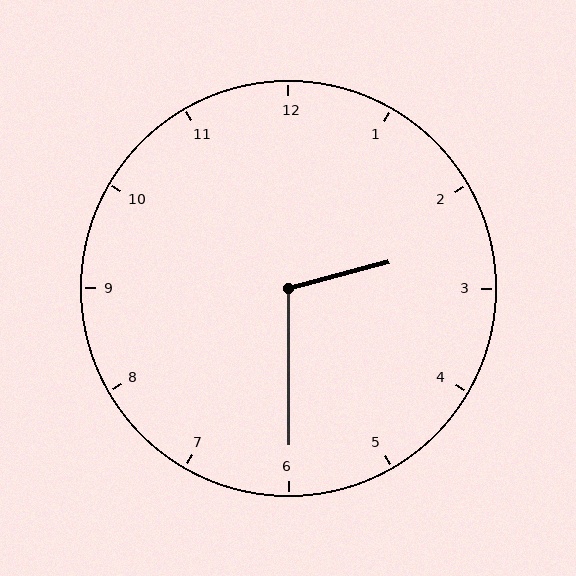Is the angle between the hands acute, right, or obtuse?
It is obtuse.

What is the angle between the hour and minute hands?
Approximately 105 degrees.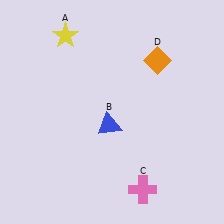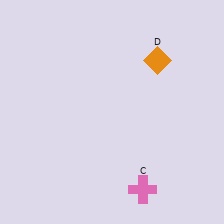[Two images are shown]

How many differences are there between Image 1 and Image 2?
There are 2 differences between the two images.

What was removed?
The yellow star (A), the blue triangle (B) were removed in Image 2.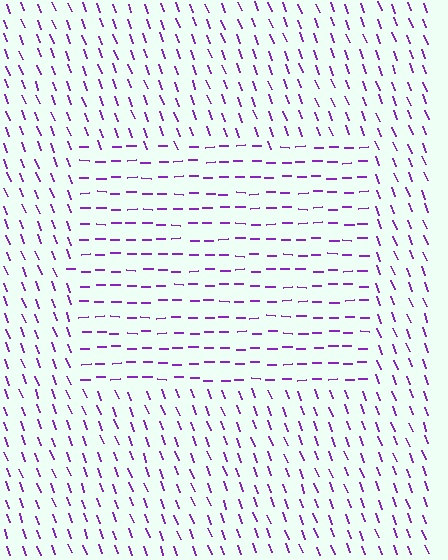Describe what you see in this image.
The image is filled with small purple line segments. A rectangle region in the image has lines oriented differently from the surrounding lines, creating a visible texture boundary.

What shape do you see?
I see a rectangle.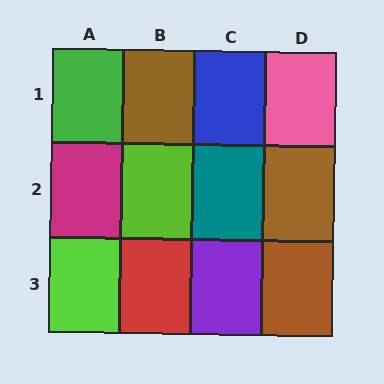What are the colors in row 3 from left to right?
Lime, red, purple, brown.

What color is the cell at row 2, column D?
Brown.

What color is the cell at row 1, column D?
Pink.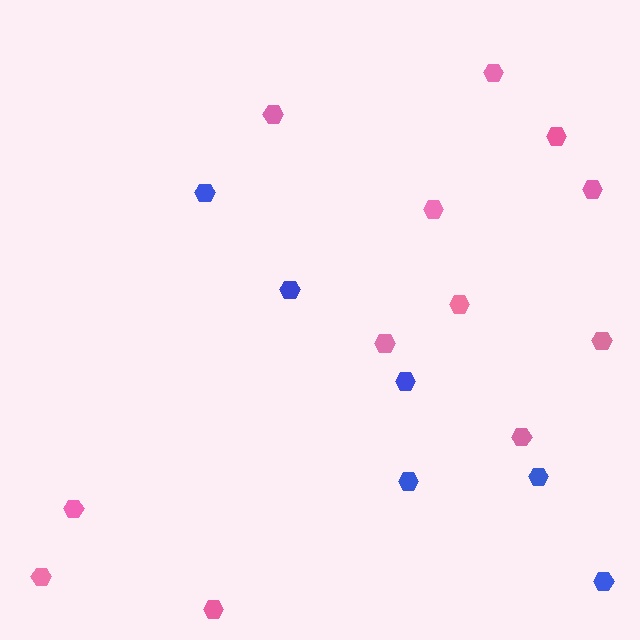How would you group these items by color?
There are 2 groups: one group of blue hexagons (6) and one group of pink hexagons (12).